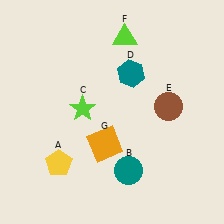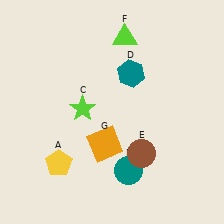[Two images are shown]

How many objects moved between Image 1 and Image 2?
1 object moved between the two images.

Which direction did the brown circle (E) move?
The brown circle (E) moved down.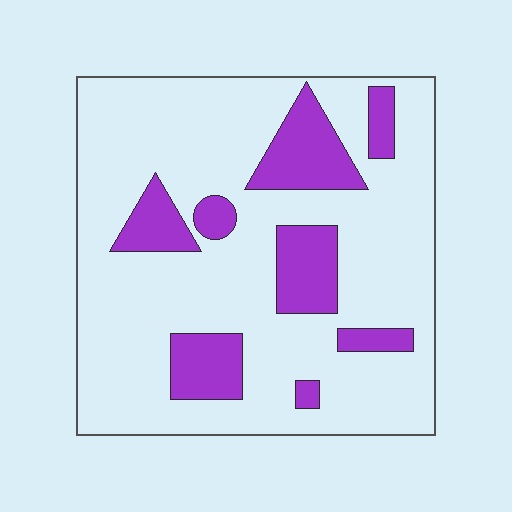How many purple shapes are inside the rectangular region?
8.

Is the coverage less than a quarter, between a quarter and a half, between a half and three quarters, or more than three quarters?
Less than a quarter.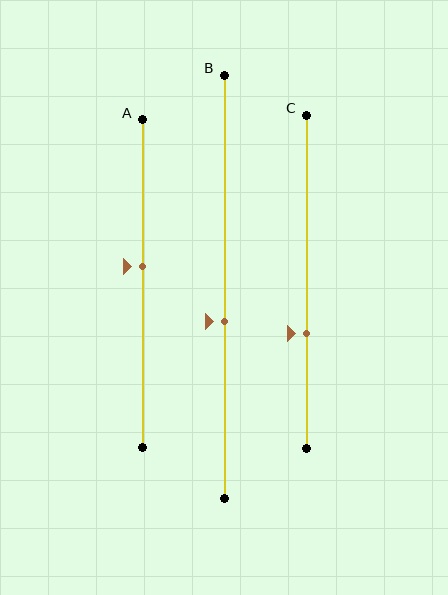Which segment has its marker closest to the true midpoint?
Segment A has its marker closest to the true midpoint.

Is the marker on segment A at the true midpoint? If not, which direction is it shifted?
No, the marker on segment A is shifted upward by about 5% of the segment length.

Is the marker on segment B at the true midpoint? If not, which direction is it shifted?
No, the marker on segment B is shifted downward by about 8% of the segment length.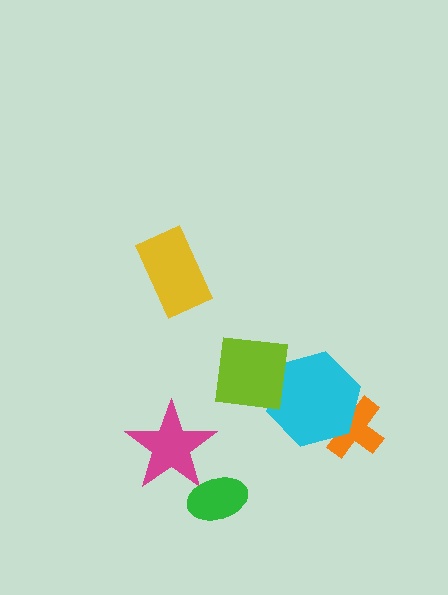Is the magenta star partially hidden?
Yes, it is partially covered by another shape.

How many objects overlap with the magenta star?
1 object overlaps with the magenta star.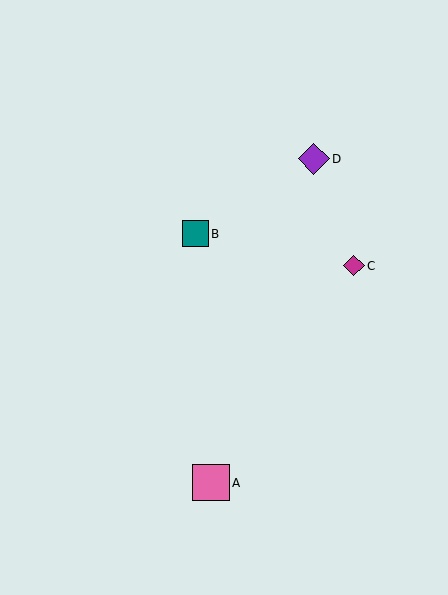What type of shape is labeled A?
Shape A is a pink square.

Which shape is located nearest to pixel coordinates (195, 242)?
The teal square (labeled B) at (195, 234) is nearest to that location.